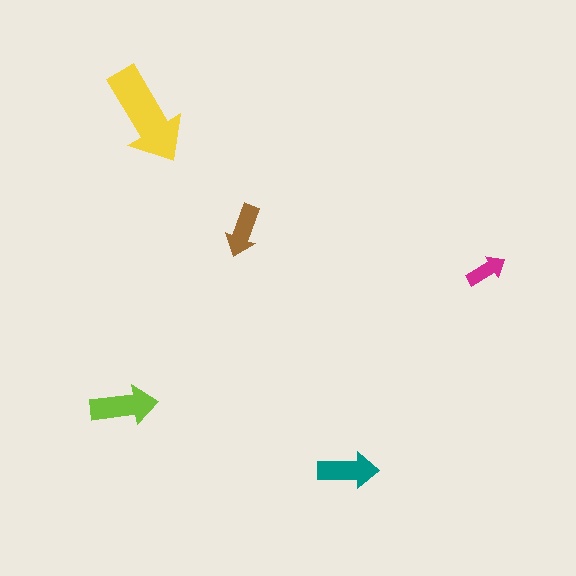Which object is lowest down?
The teal arrow is bottommost.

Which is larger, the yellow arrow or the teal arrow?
The yellow one.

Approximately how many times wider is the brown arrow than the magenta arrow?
About 1.5 times wider.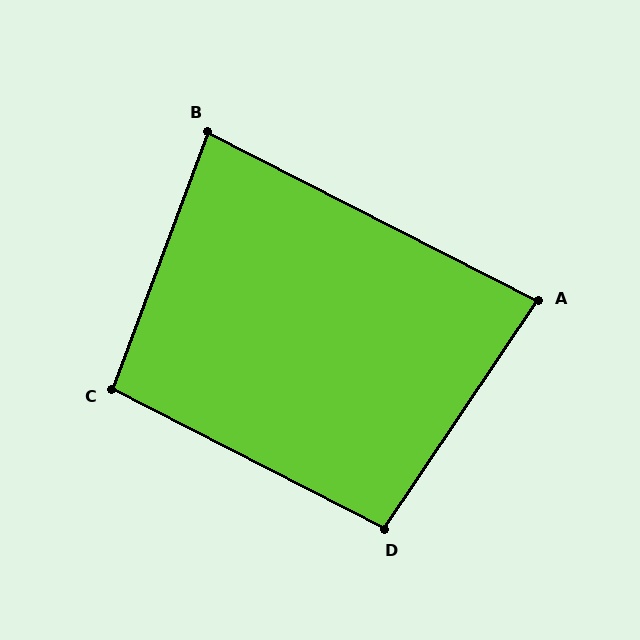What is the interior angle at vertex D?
Approximately 97 degrees (obtuse).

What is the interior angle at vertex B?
Approximately 83 degrees (acute).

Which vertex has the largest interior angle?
C, at approximately 97 degrees.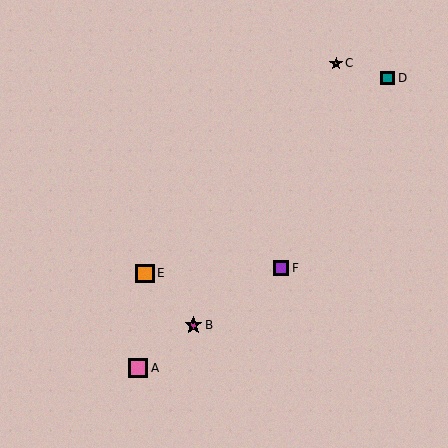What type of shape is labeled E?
Shape E is an orange square.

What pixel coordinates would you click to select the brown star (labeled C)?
Click at (336, 63) to select the brown star C.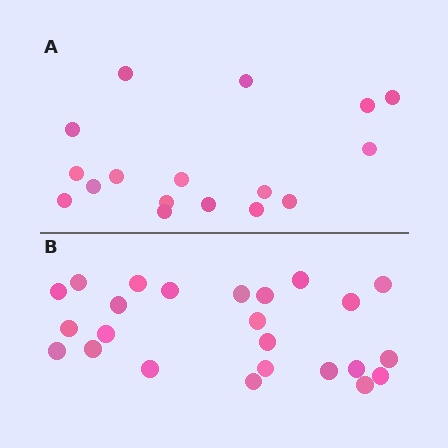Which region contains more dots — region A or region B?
Region B (the bottom region) has more dots.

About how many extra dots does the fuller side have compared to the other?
Region B has roughly 8 or so more dots than region A.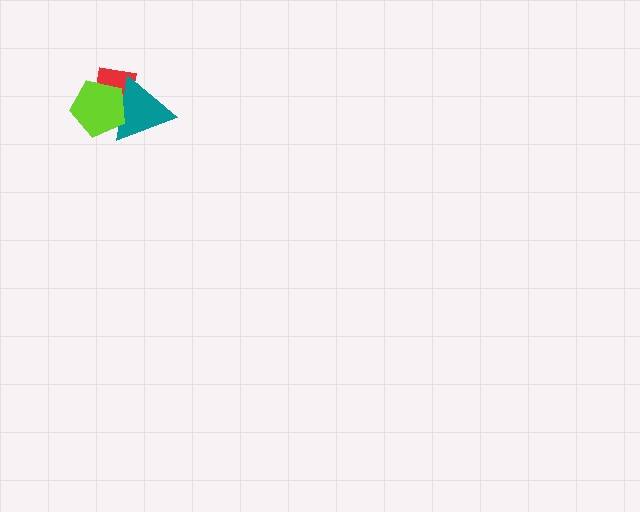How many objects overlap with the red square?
2 objects overlap with the red square.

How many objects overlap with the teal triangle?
2 objects overlap with the teal triangle.